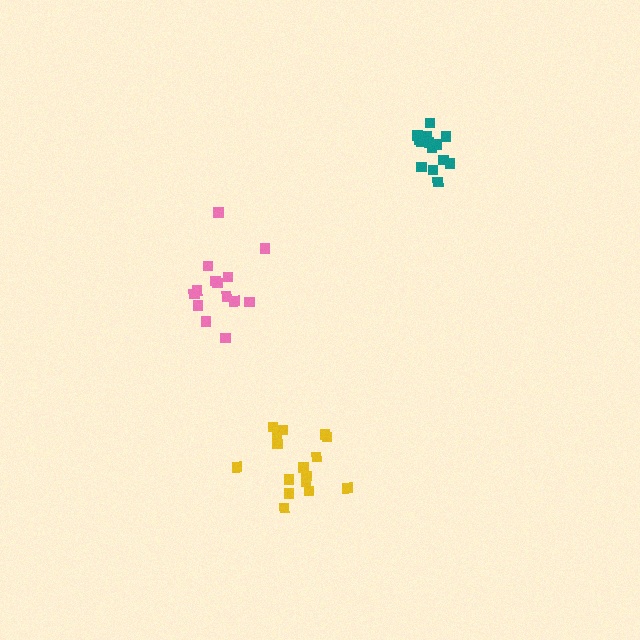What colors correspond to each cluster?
The clusters are colored: pink, teal, yellow.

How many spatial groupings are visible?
There are 3 spatial groupings.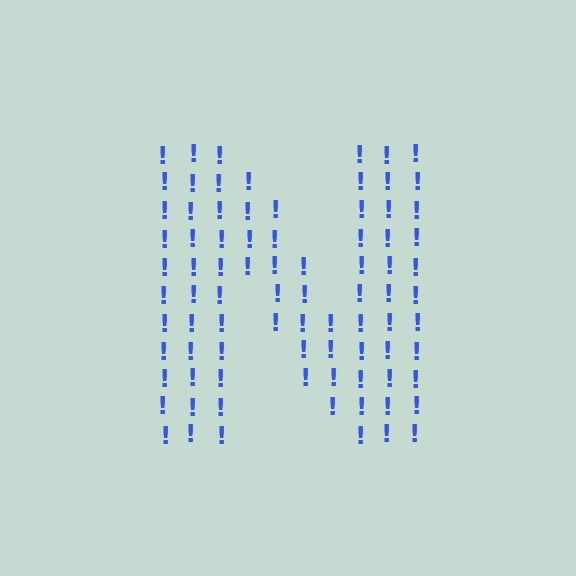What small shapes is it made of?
It is made of small exclamation marks.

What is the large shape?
The large shape is the letter N.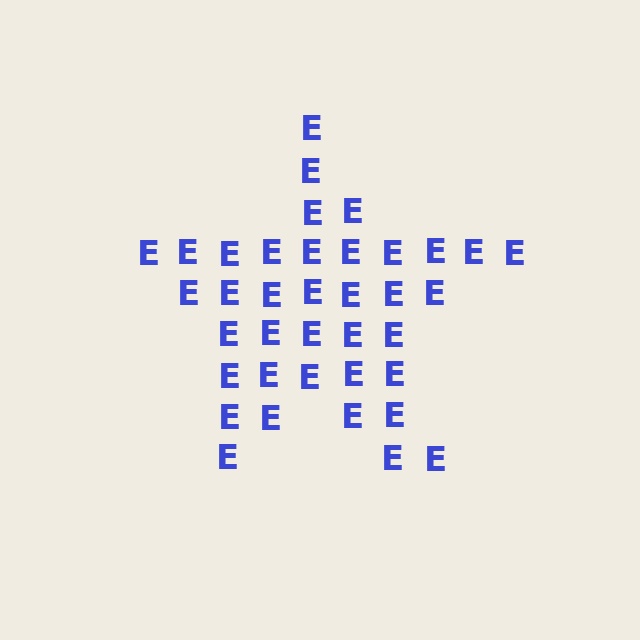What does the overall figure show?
The overall figure shows a star.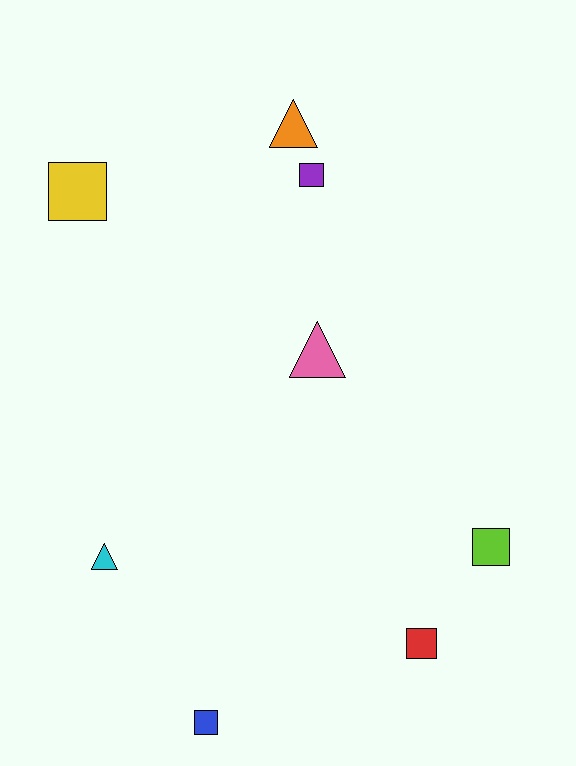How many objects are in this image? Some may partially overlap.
There are 8 objects.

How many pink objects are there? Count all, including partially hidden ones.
There is 1 pink object.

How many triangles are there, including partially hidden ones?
There are 3 triangles.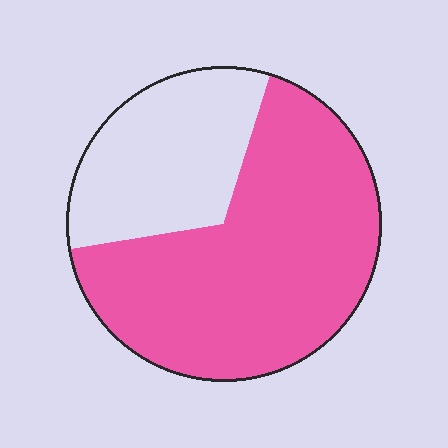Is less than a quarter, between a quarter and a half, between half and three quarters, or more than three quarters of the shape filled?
Between half and three quarters.